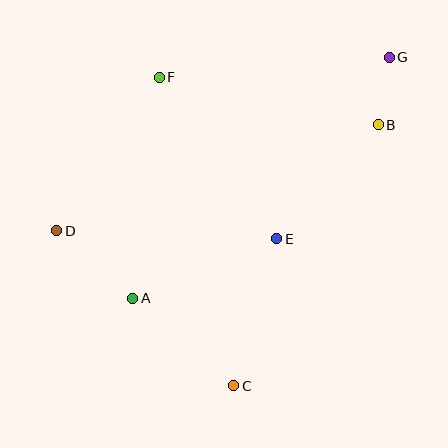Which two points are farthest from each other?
Points D and G are farthest from each other.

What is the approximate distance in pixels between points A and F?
The distance between A and F is approximately 223 pixels.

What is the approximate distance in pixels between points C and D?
The distance between C and D is approximately 235 pixels.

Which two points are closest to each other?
Points B and G are closest to each other.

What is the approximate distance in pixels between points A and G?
The distance between A and G is approximately 352 pixels.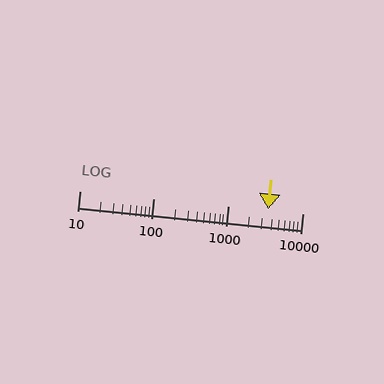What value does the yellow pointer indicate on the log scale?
The pointer indicates approximately 3400.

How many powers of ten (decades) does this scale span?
The scale spans 3 decades, from 10 to 10000.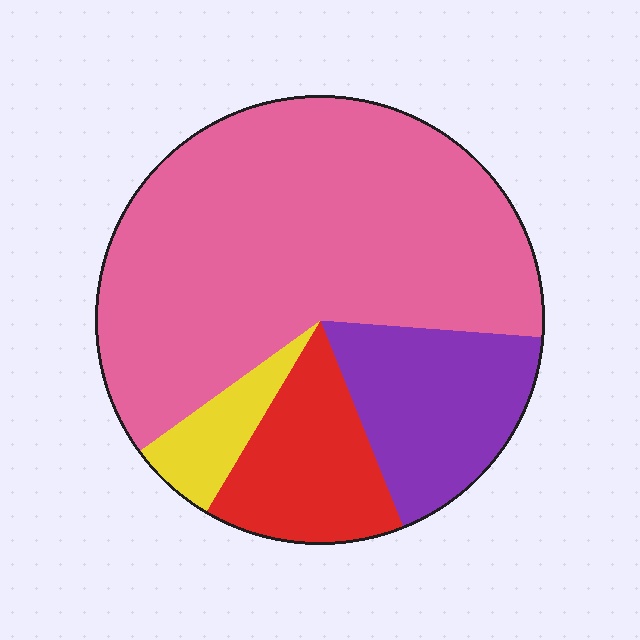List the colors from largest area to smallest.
From largest to smallest: pink, purple, red, yellow.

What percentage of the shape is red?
Red takes up about one eighth (1/8) of the shape.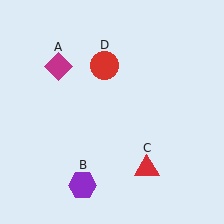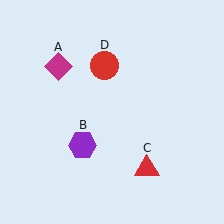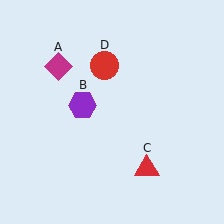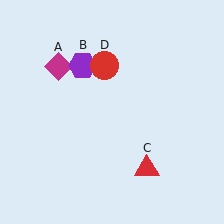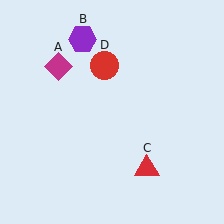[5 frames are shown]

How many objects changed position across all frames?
1 object changed position: purple hexagon (object B).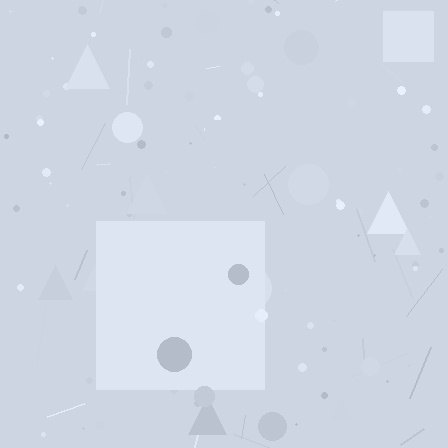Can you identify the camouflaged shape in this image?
The camouflaged shape is a square.